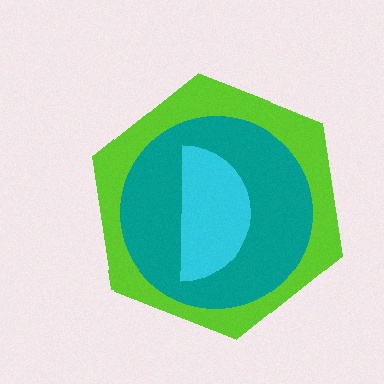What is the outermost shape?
The lime hexagon.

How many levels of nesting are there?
3.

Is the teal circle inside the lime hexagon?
Yes.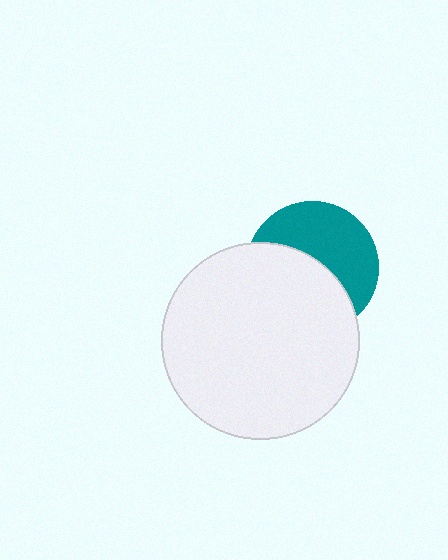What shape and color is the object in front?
The object in front is a white circle.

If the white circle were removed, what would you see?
You would see the complete teal circle.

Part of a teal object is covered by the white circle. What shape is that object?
It is a circle.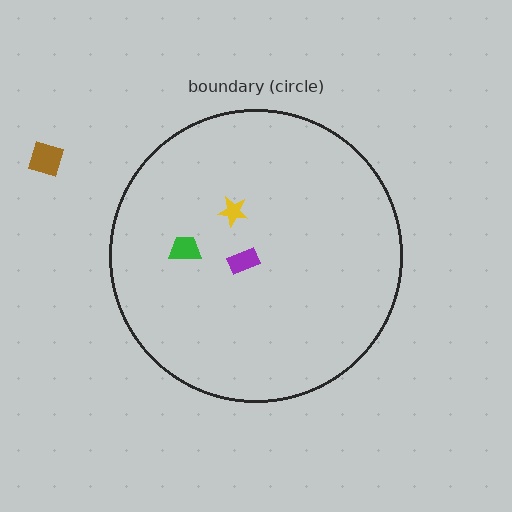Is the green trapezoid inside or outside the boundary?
Inside.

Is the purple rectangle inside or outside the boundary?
Inside.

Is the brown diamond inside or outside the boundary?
Outside.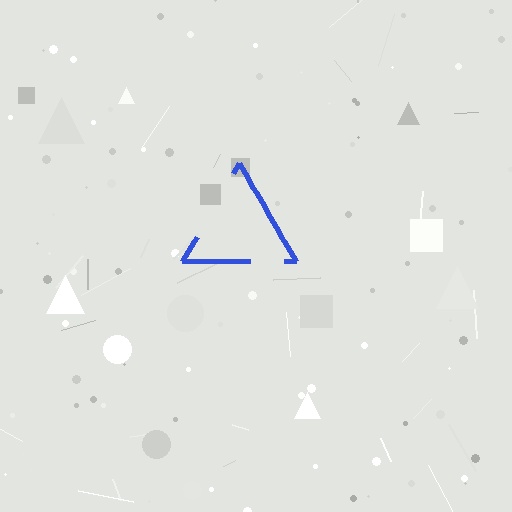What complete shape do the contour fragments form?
The contour fragments form a triangle.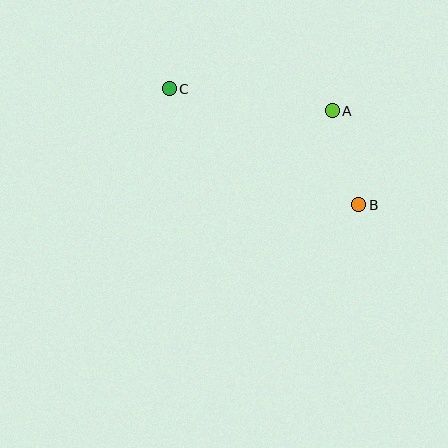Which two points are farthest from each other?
Points B and C are farthest from each other.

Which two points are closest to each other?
Points A and B are closest to each other.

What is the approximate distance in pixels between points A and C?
The distance between A and C is approximately 164 pixels.